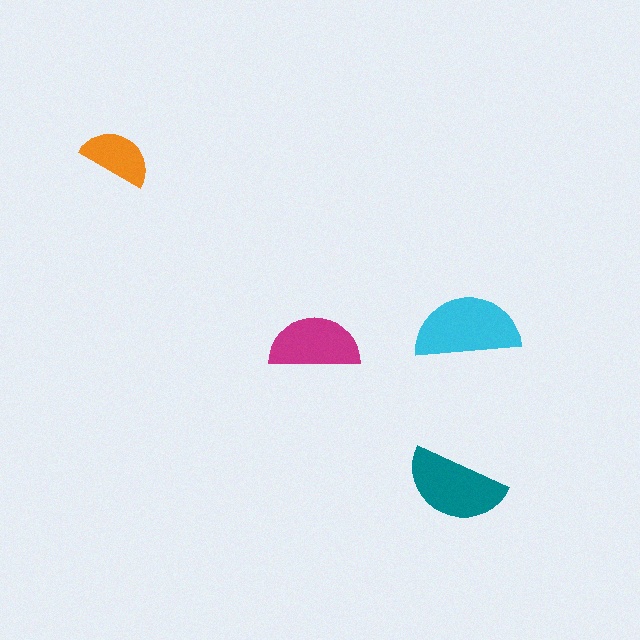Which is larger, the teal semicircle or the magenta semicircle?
The teal one.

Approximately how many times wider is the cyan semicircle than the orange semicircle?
About 1.5 times wider.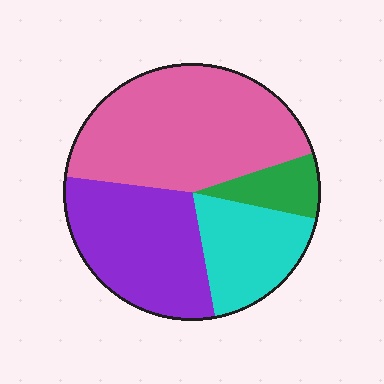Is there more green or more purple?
Purple.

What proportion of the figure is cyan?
Cyan covers 19% of the figure.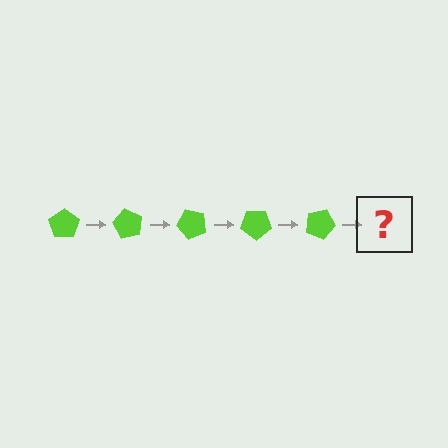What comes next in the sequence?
The next element should be a lime pentagon rotated 300 degrees.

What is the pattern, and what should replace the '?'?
The pattern is that the pentagon rotates 60 degrees each step. The '?' should be a lime pentagon rotated 300 degrees.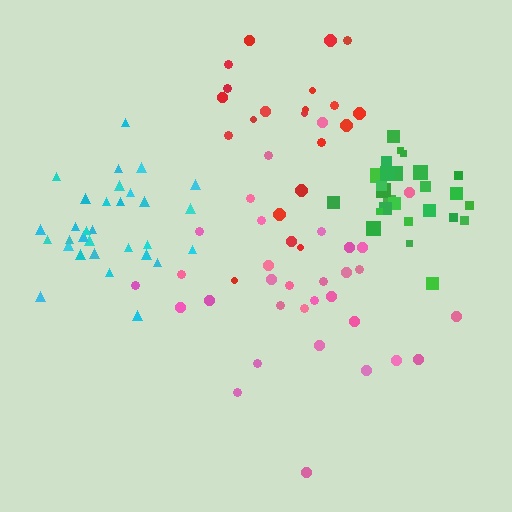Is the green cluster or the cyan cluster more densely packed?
Green.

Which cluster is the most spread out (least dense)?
Pink.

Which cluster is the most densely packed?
Green.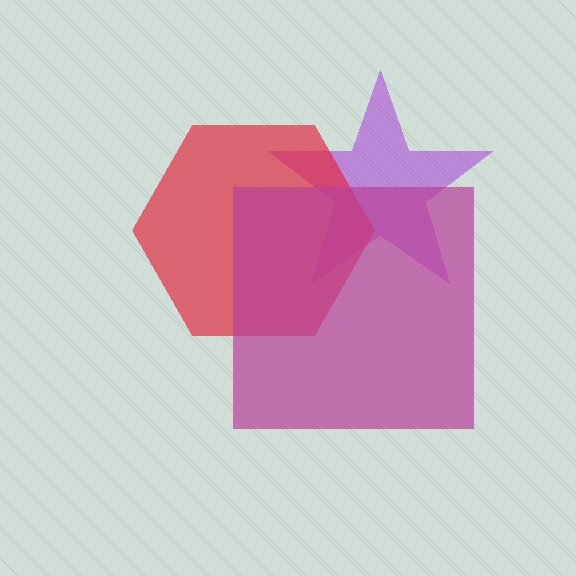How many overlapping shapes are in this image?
There are 3 overlapping shapes in the image.